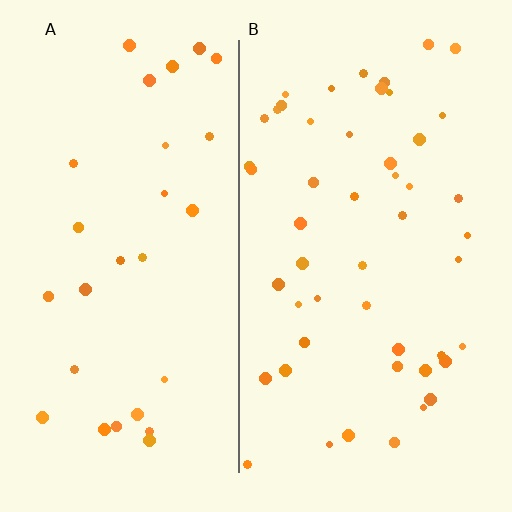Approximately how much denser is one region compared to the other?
Approximately 1.8× — region B over region A.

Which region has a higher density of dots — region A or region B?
B (the right).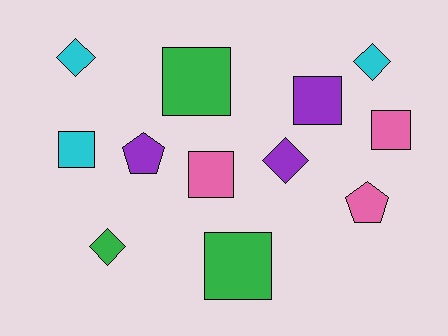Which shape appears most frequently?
Square, with 6 objects.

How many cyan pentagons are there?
There are no cyan pentagons.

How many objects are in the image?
There are 12 objects.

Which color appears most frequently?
Purple, with 3 objects.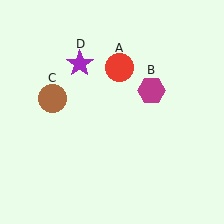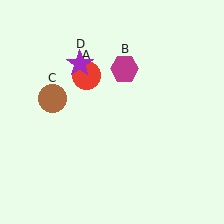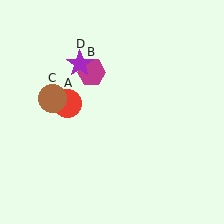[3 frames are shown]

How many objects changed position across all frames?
2 objects changed position: red circle (object A), magenta hexagon (object B).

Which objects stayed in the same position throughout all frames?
Brown circle (object C) and purple star (object D) remained stationary.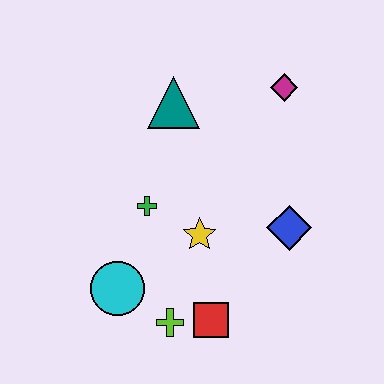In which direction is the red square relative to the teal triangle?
The red square is below the teal triangle.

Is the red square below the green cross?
Yes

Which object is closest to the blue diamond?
The yellow star is closest to the blue diamond.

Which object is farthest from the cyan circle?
The magenta diamond is farthest from the cyan circle.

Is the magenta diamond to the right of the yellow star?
Yes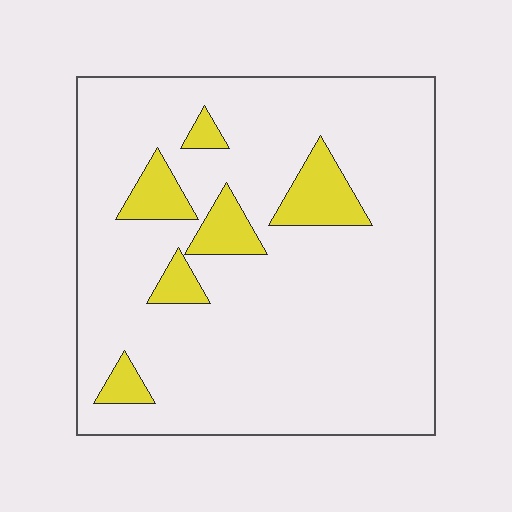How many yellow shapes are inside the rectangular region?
6.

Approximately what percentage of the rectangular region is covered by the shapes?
Approximately 10%.